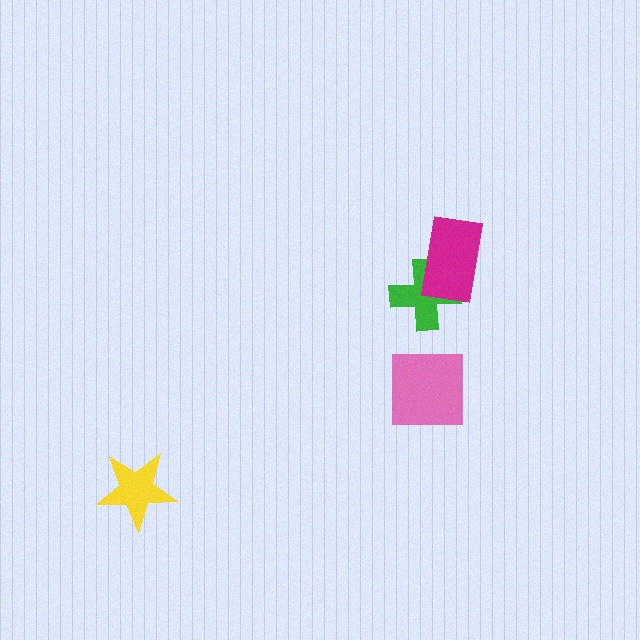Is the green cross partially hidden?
Yes, it is partially covered by another shape.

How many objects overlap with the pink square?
0 objects overlap with the pink square.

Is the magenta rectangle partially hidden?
No, no other shape covers it.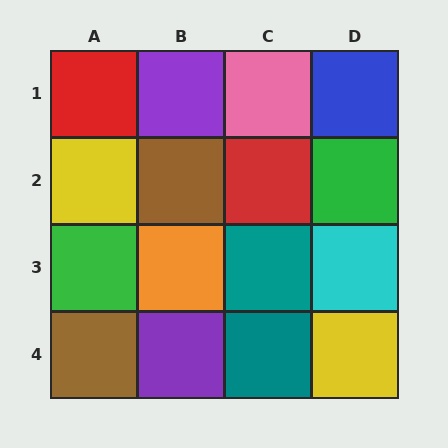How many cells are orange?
1 cell is orange.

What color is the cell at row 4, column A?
Brown.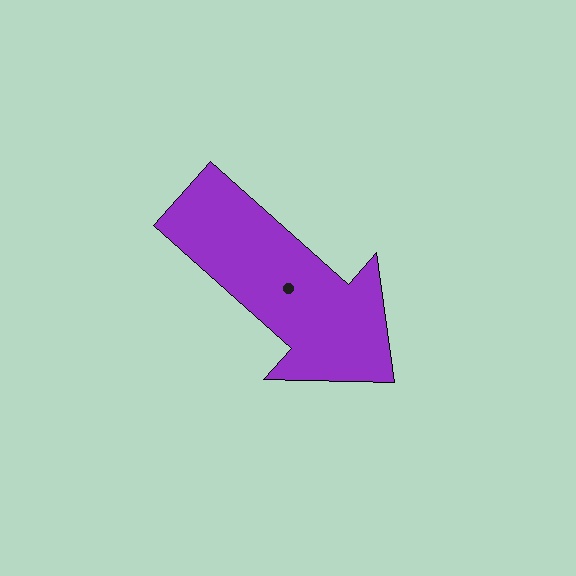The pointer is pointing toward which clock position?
Roughly 4 o'clock.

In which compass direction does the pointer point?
Southeast.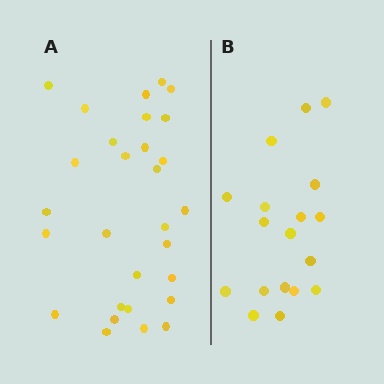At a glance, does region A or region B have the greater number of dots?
Region A (the left region) has more dots.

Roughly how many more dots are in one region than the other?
Region A has roughly 12 or so more dots than region B.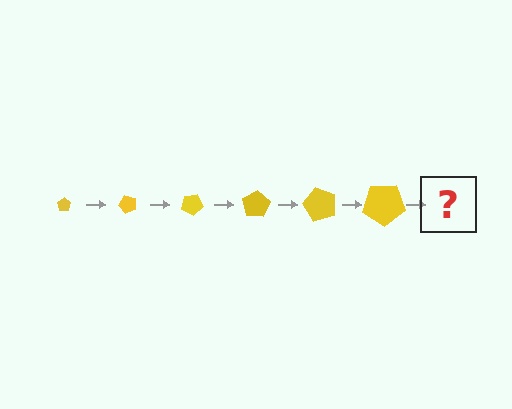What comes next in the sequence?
The next element should be a pentagon, larger than the previous one and rotated 300 degrees from the start.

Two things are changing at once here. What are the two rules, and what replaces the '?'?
The two rules are that the pentagon grows larger each step and it rotates 50 degrees each step. The '?' should be a pentagon, larger than the previous one and rotated 300 degrees from the start.